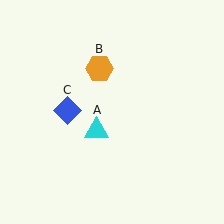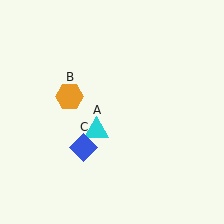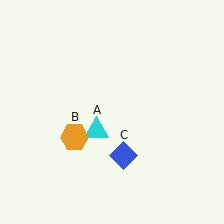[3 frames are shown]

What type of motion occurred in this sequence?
The orange hexagon (object B), blue diamond (object C) rotated counterclockwise around the center of the scene.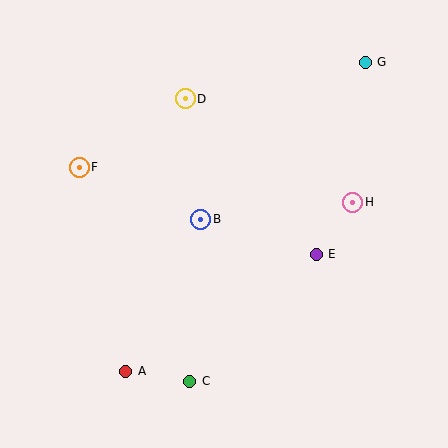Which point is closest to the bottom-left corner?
Point A is closest to the bottom-left corner.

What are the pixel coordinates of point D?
Point D is at (185, 99).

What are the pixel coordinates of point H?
Point H is at (353, 202).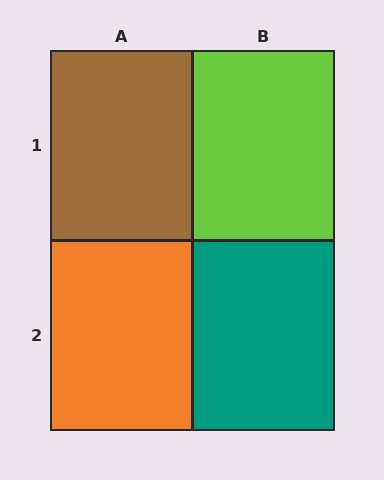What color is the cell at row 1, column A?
Brown.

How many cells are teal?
1 cell is teal.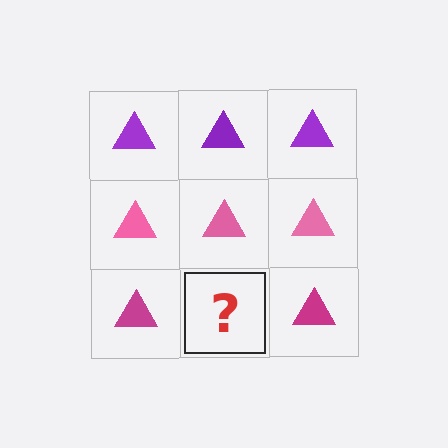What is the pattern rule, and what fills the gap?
The rule is that each row has a consistent color. The gap should be filled with a magenta triangle.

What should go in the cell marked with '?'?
The missing cell should contain a magenta triangle.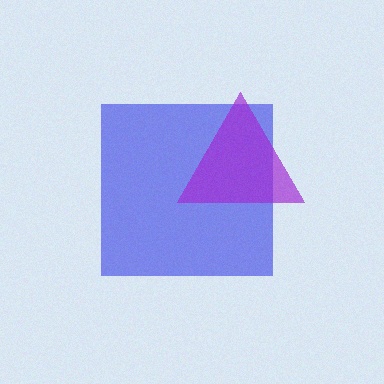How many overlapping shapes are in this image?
There are 2 overlapping shapes in the image.